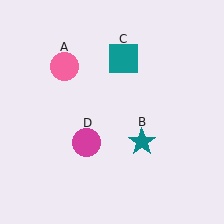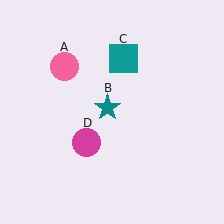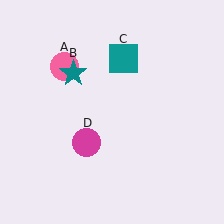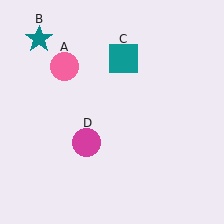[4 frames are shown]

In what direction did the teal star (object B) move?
The teal star (object B) moved up and to the left.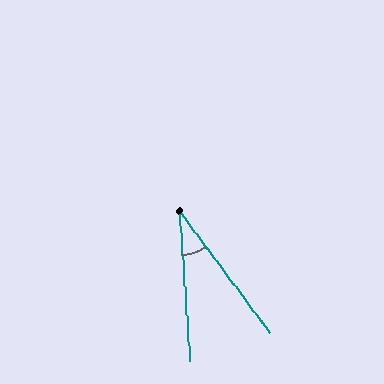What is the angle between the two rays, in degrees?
Approximately 33 degrees.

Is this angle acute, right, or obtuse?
It is acute.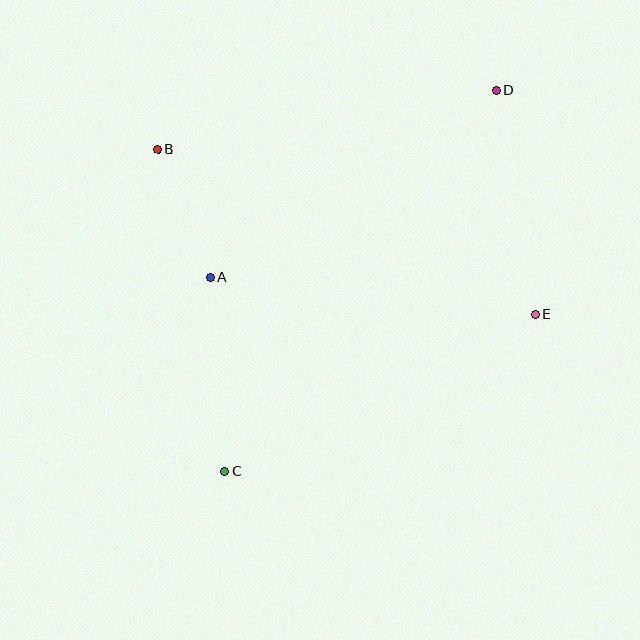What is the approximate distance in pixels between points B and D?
The distance between B and D is approximately 344 pixels.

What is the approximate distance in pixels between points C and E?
The distance between C and E is approximately 348 pixels.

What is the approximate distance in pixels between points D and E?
The distance between D and E is approximately 227 pixels.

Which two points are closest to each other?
Points A and B are closest to each other.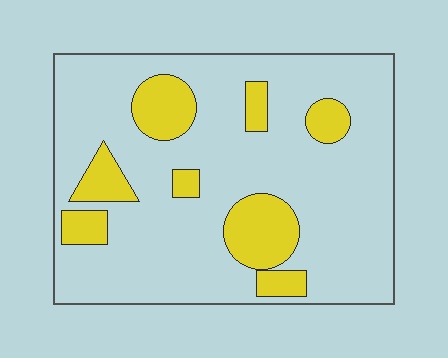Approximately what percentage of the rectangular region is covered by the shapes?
Approximately 20%.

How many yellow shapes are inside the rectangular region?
8.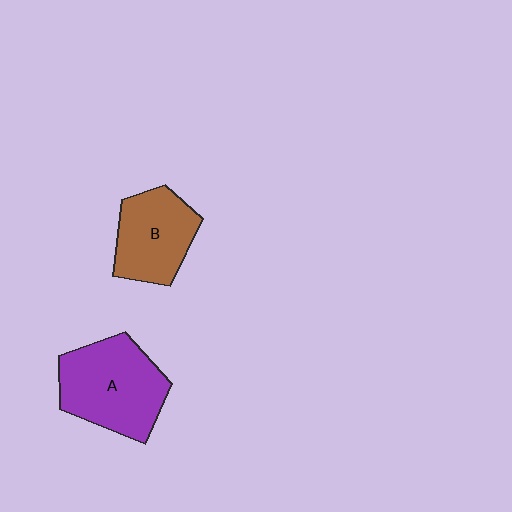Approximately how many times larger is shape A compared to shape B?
Approximately 1.3 times.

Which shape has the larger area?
Shape A (purple).